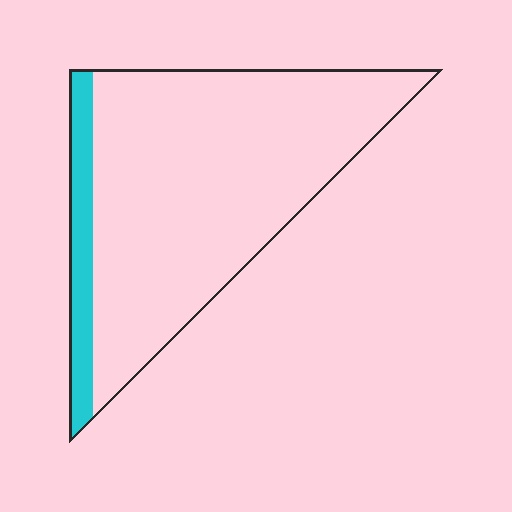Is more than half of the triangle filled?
No.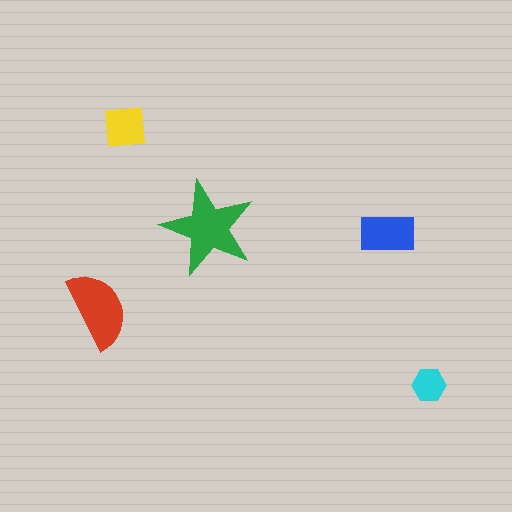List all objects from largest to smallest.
The green star, the red semicircle, the blue rectangle, the yellow square, the cyan hexagon.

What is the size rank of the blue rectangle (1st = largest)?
3rd.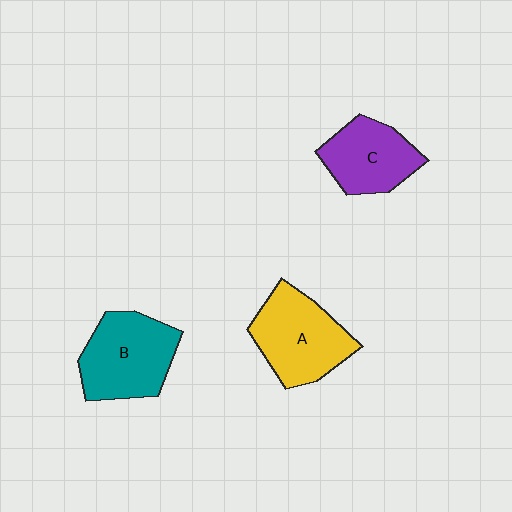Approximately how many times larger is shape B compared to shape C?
Approximately 1.2 times.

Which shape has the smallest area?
Shape C (purple).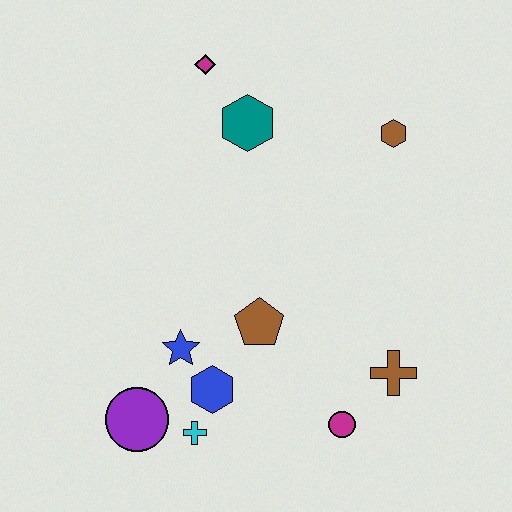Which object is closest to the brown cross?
The magenta circle is closest to the brown cross.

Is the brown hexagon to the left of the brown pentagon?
No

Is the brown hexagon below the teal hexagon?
Yes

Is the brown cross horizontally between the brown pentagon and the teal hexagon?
No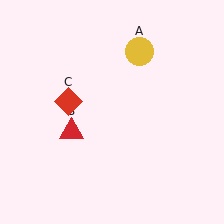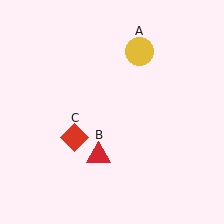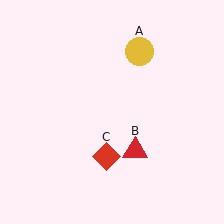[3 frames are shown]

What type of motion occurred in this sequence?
The red triangle (object B), red diamond (object C) rotated counterclockwise around the center of the scene.